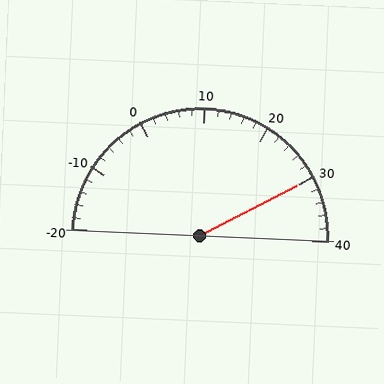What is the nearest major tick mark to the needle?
The nearest major tick mark is 30.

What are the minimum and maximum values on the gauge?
The gauge ranges from -20 to 40.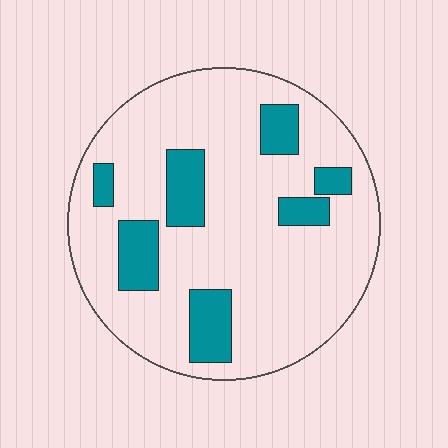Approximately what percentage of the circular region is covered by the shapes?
Approximately 20%.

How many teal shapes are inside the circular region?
7.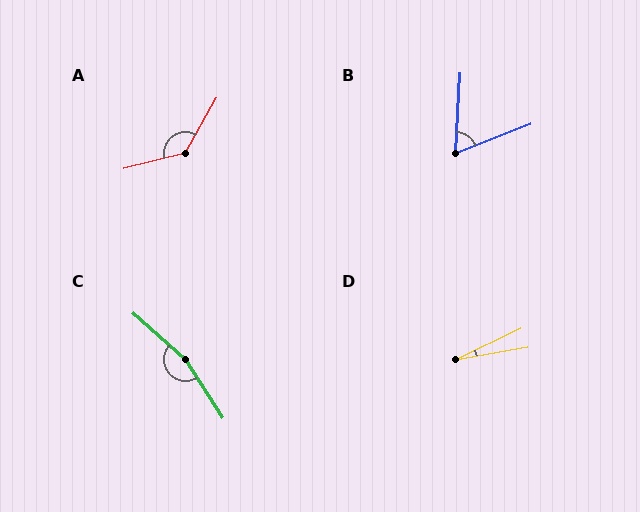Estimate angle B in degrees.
Approximately 66 degrees.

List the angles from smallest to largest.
D (16°), B (66°), A (133°), C (165°).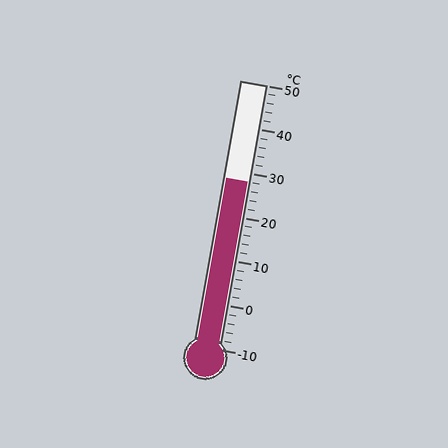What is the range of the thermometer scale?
The thermometer scale ranges from -10°C to 50°C.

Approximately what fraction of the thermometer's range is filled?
The thermometer is filled to approximately 65% of its range.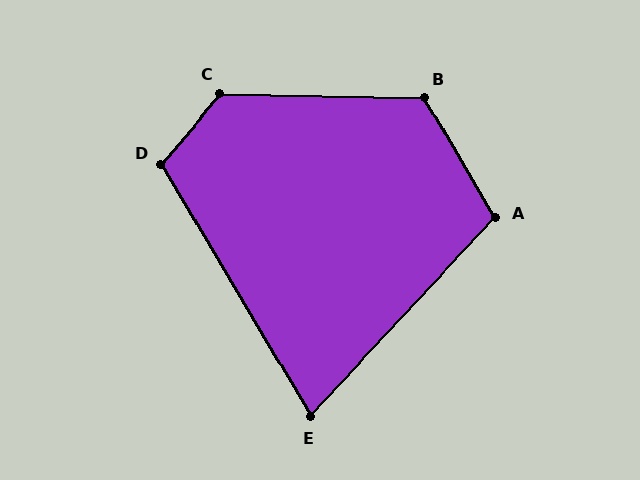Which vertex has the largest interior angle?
C, at approximately 130 degrees.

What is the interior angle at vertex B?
Approximately 121 degrees (obtuse).